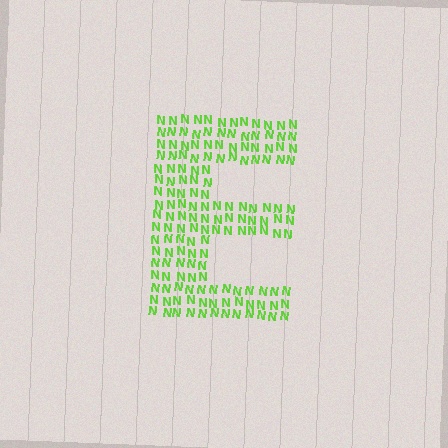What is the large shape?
The large shape is the letter E.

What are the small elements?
The small elements are letter N's.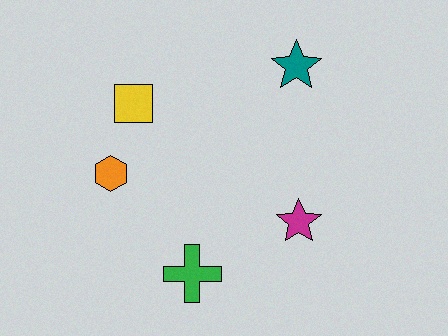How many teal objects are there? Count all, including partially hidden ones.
There is 1 teal object.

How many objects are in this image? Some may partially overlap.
There are 5 objects.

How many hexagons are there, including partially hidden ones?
There is 1 hexagon.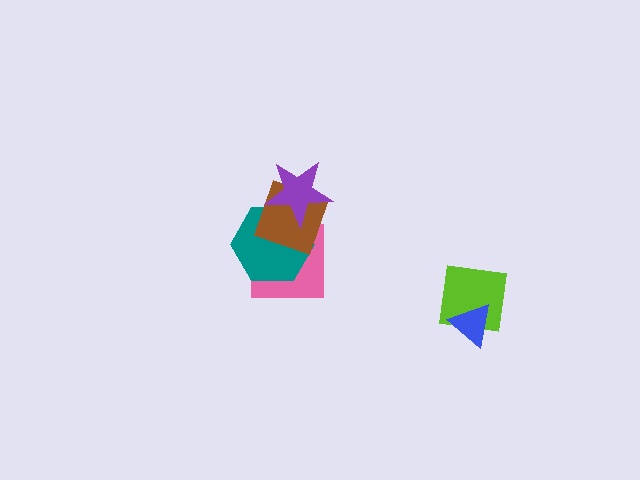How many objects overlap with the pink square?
2 objects overlap with the pink square.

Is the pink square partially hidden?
Yes, it is partially covered by another shape.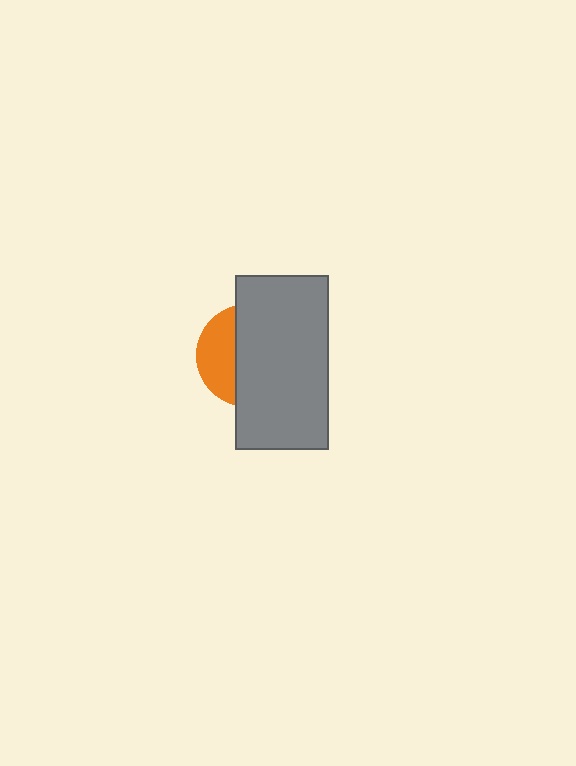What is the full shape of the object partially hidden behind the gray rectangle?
The partially hidden object is an orange circle.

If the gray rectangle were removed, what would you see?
You would see the complete orange circle.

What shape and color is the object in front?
The object in front is a gray rectangle.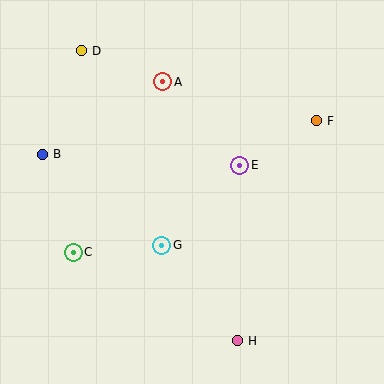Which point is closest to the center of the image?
Point E at (240, 165) is closest to the center.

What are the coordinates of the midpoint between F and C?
The midpoint between F and C is at (195, 187).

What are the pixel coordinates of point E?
Point E is at (240, 165).